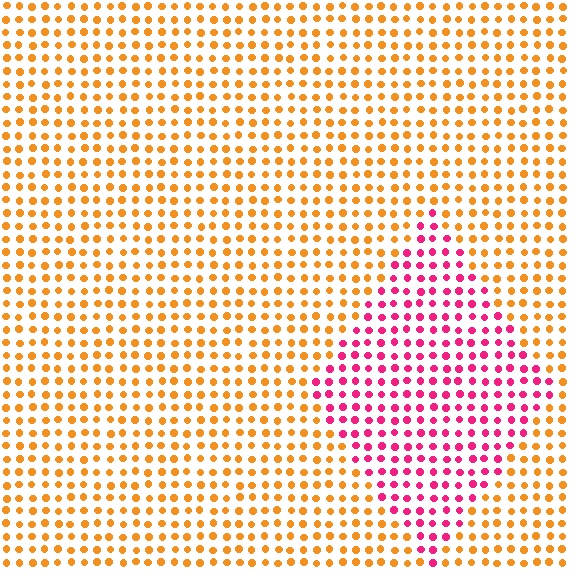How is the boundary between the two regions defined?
The boundary is defined purely by a slight shift in hue (about 60 degrees). Spacing, size, and orientation are identical on both sides.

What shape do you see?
I see a diamond.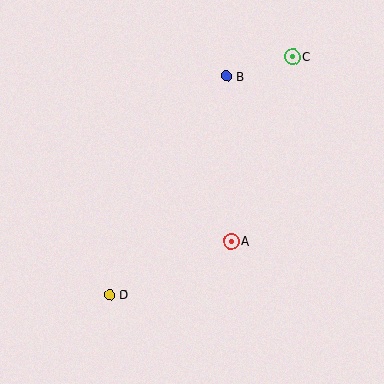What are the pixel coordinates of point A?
Point A is at (231, 241).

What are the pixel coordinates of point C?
Point C is at (292, 57).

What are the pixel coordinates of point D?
Point D is at (110, 295).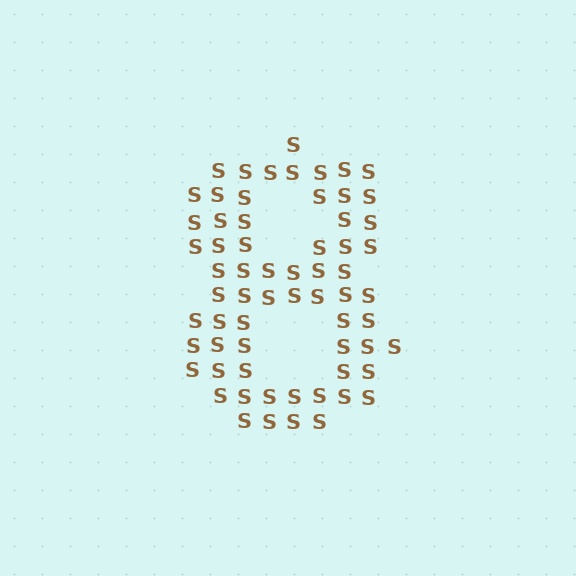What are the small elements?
The small elements are letter S's.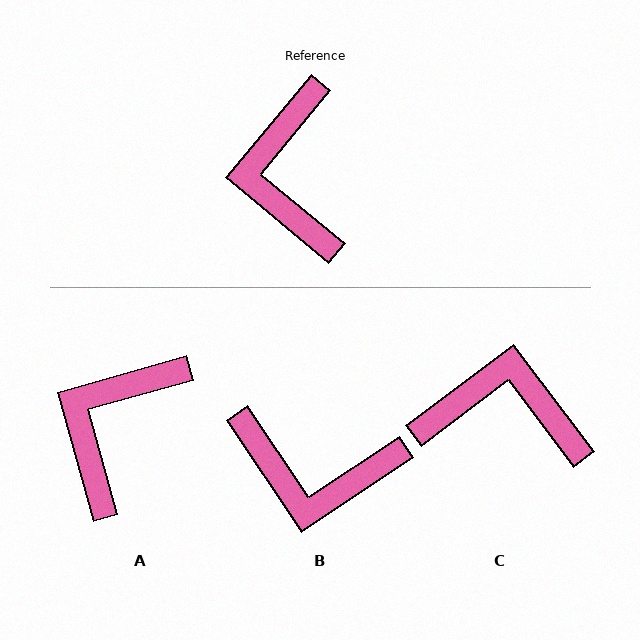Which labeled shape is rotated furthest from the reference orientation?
C, about 103 degrees away.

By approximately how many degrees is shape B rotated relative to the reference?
Approximately 73 degrees counter-clockwise.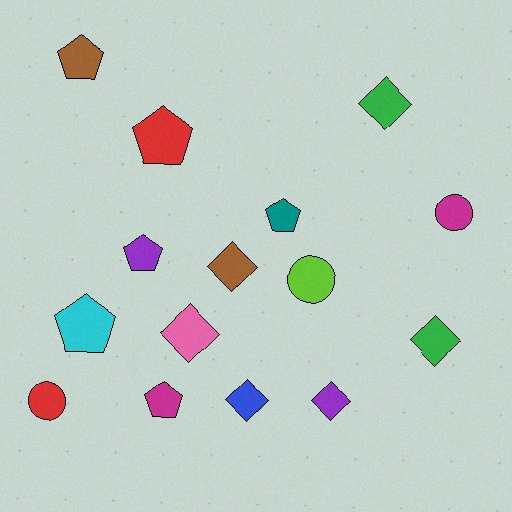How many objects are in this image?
There are 15 objects.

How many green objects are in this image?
There are 2 green objects.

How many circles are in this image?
There are 3 circles.